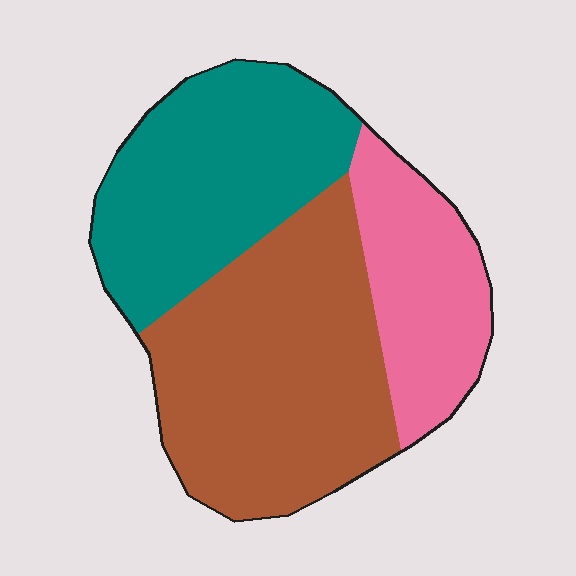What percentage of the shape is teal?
Teal takes up about one third (1/3) of the shape.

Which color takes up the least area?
Pink, at roughly 20%.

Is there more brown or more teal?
Brown.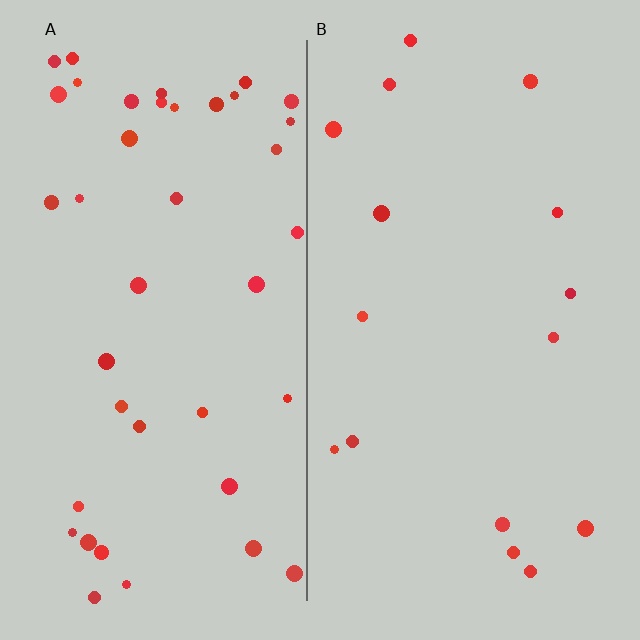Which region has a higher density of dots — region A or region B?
A (the left).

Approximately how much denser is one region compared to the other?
Approximately 2.6× — region A over region B.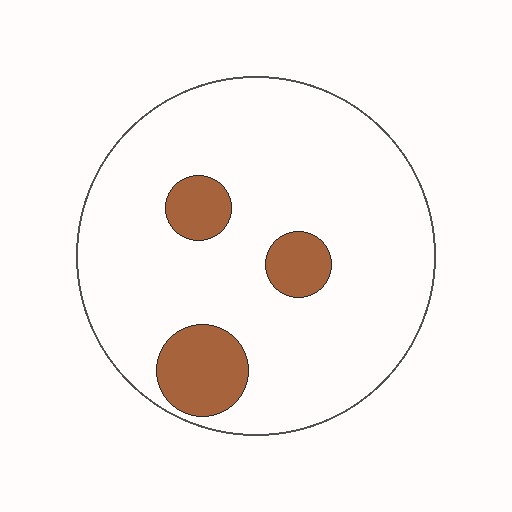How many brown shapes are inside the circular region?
3.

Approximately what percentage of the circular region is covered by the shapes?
Approximately 15%.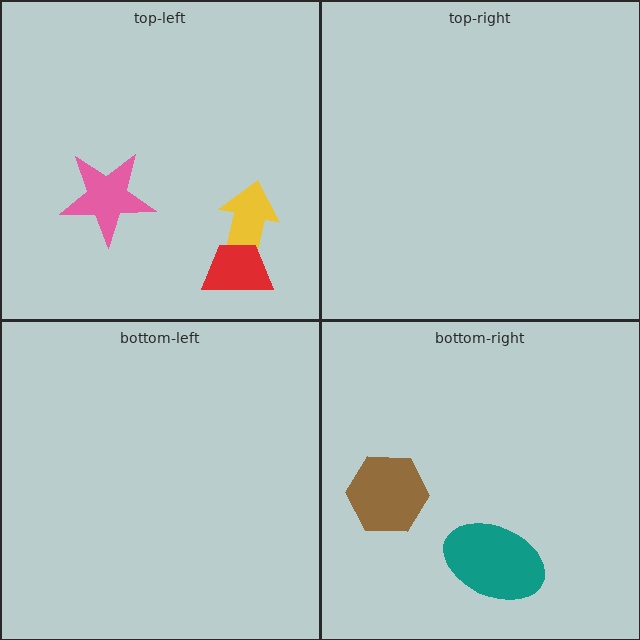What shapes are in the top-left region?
The pink star, the yellow arrow, the red trapezoid.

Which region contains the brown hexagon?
The bottom-right region.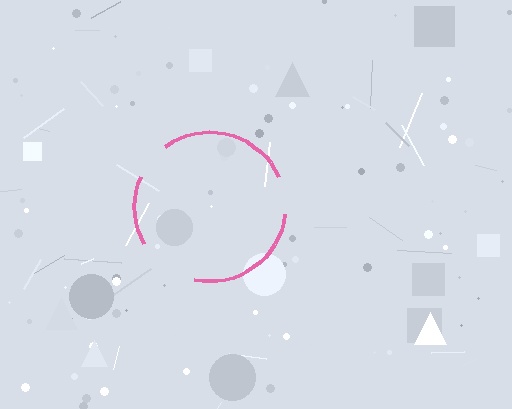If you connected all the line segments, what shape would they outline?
They would outline a circle.